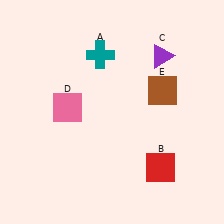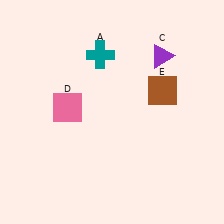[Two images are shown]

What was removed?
The red square (B) was removed in Image 2.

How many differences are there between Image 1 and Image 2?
There is 1 difference between the two images.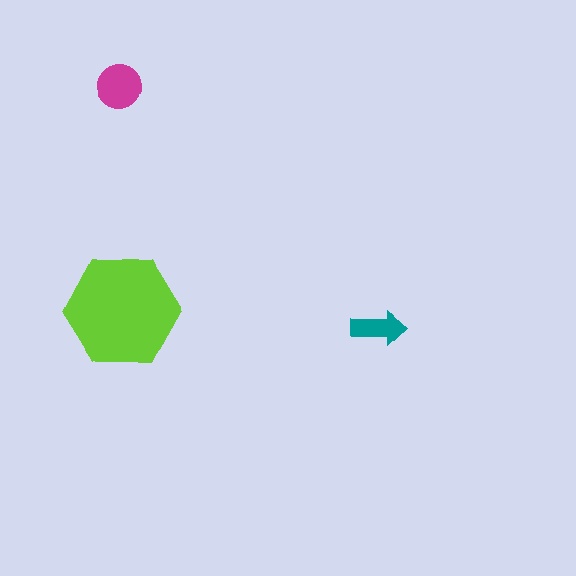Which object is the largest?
The lime hexagon.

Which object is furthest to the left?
The magenta circle is leftmost.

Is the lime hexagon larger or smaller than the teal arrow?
Larger.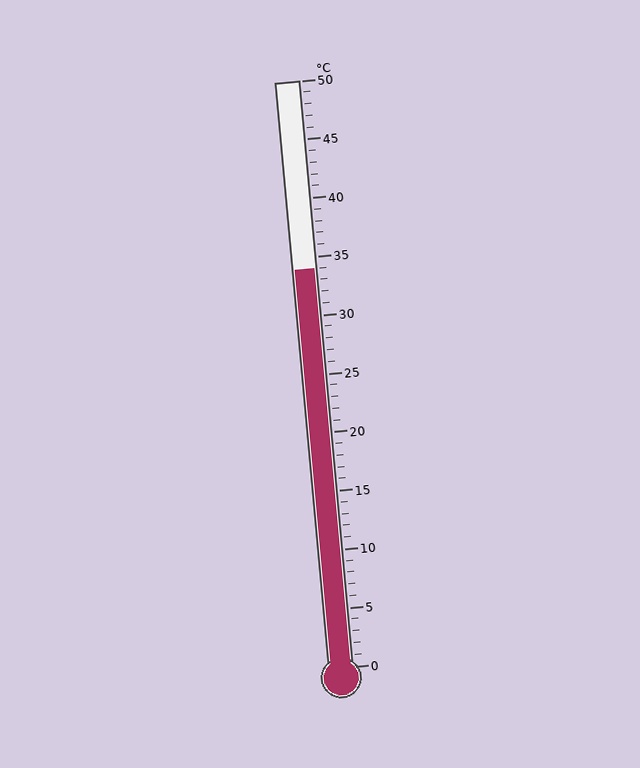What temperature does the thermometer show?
The thermometer shows approximately 34°C.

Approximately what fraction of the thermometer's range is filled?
The thermometer is filled to approximately 70% of its range.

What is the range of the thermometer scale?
The thermometer scale ranges from 0°C to 50°C.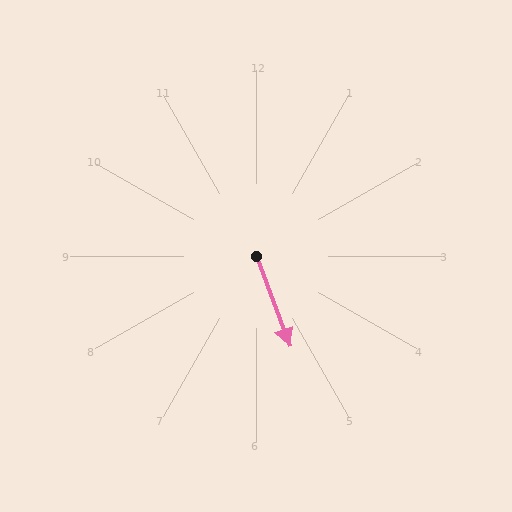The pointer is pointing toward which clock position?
Roughly 5 o'clock.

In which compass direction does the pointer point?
South.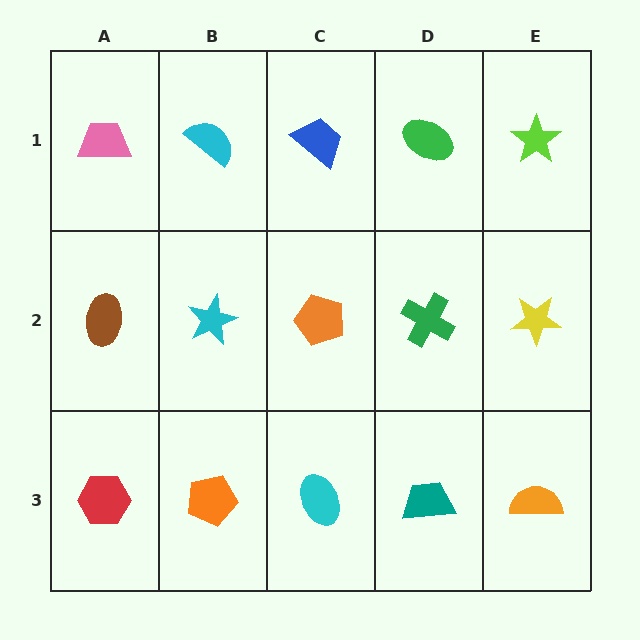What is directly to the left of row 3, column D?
A cyan ellipse.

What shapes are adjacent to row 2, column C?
A blue trapezoid (row 1, column C), a cyan ellipse (row 3, column C), a cyan star (row 2, column B), a green cross (row 2, column D).